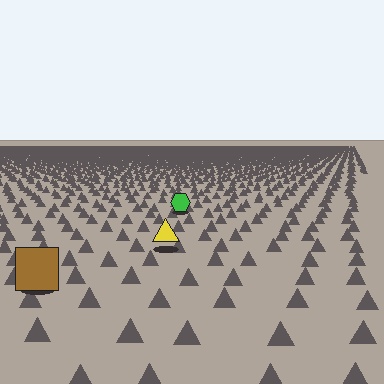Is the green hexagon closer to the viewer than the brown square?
No. The brown square is closer — you can tell from the texture gradient: the ground texture is coarser near it.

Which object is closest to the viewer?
The brown square is closest. The texture marks near it are larger and more spread out.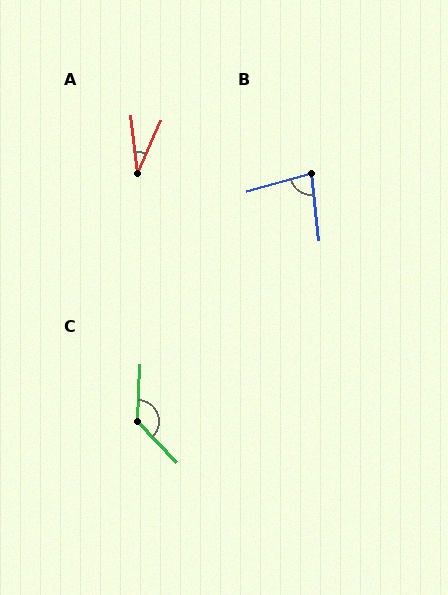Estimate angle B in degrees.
Approximately 81 degrees.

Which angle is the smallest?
A, at approximately 29 degrees.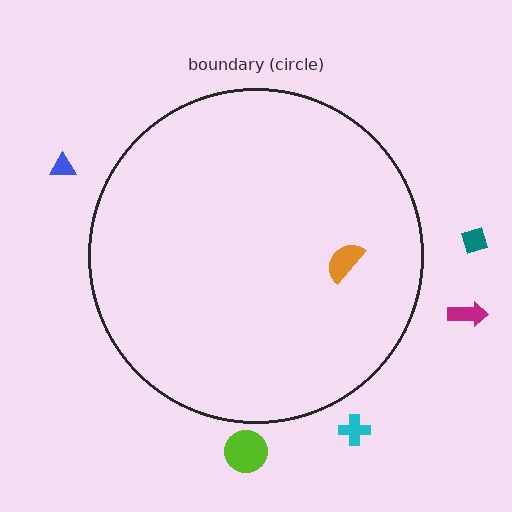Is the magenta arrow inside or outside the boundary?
Outside.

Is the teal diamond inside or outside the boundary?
Outside.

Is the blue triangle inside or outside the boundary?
Outside.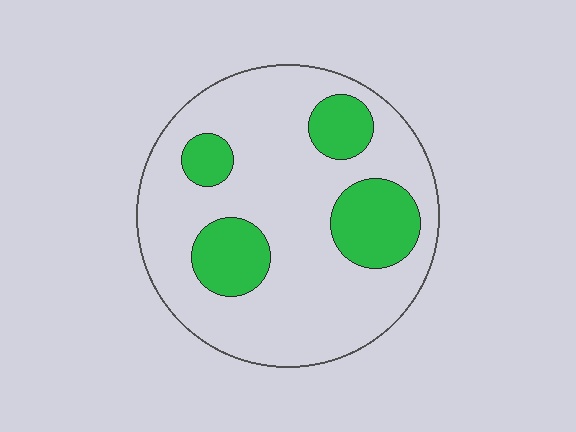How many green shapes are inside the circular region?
4.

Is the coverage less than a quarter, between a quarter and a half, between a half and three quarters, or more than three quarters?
Less than a quarter.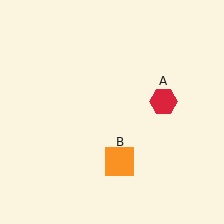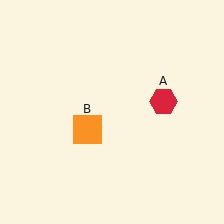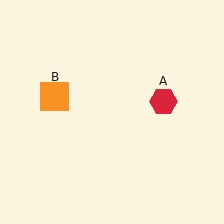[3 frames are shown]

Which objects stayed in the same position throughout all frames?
Red hexagon (object A) remained stationary.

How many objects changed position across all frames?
1 object changed position: orange square (object B).